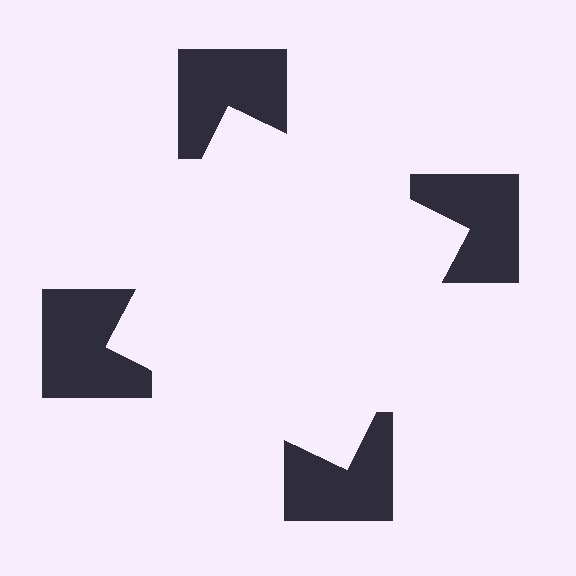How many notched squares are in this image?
There are 4 — one at each vertex of the illusory square.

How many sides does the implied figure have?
4 sides.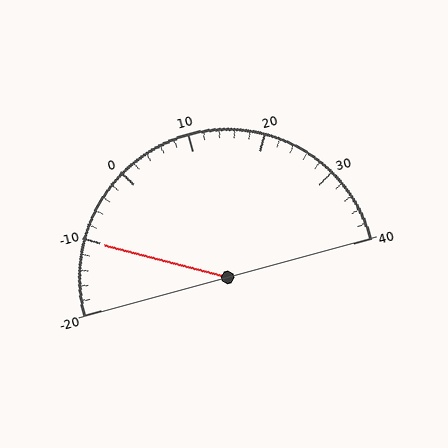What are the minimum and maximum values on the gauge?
The gauge ranges from -20 to 40.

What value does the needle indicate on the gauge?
The needle indicates approximately -10.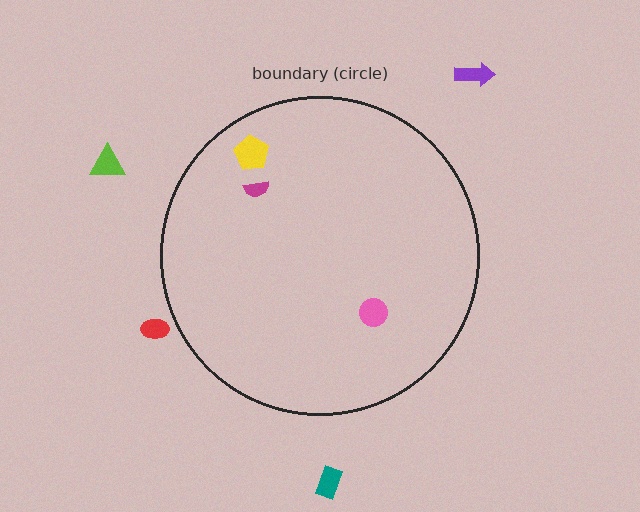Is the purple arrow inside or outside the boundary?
Outside.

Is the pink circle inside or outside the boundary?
Inside.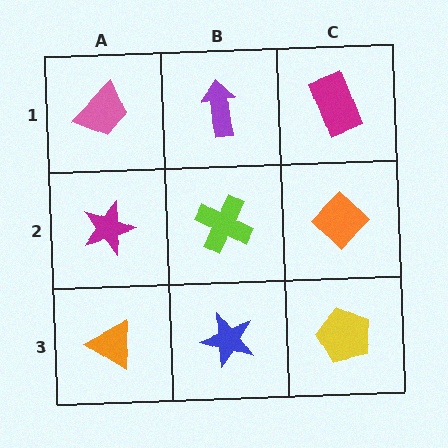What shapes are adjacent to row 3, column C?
An orange diamond (row 2, column C), a blue star (row 3, column B).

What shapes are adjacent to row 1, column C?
An orange diamond (row 2, column C), a purple arrow (row 1, column B).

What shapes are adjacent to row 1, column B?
A lime cross (row 2, column B), a pink trapezoid (row 1, column A), a magenta rectangle (row 1, column C).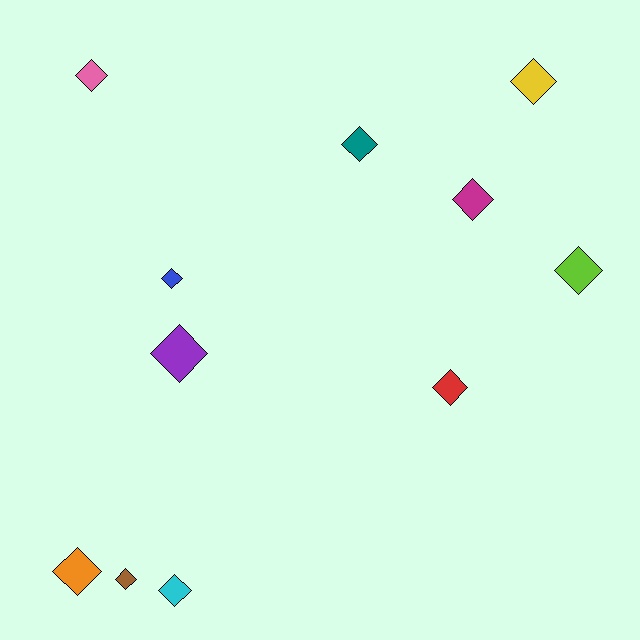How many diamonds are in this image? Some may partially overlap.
There are 11 diamonds.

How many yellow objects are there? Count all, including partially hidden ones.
There is 1 yellow object.